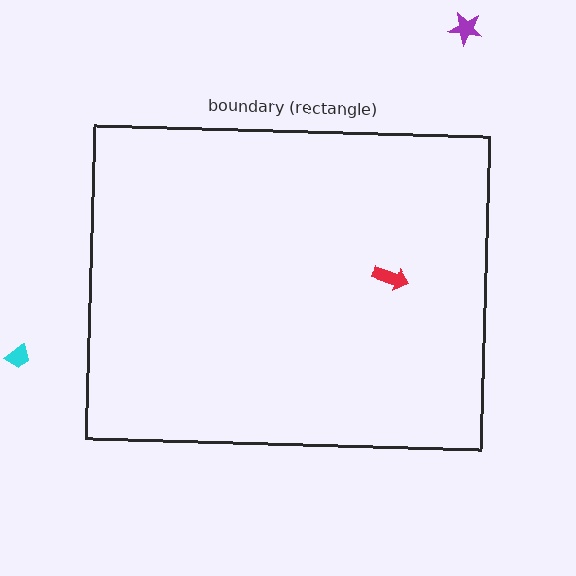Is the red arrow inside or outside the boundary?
Inside.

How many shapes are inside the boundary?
1 inside, 2 outside.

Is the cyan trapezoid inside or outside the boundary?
Outside.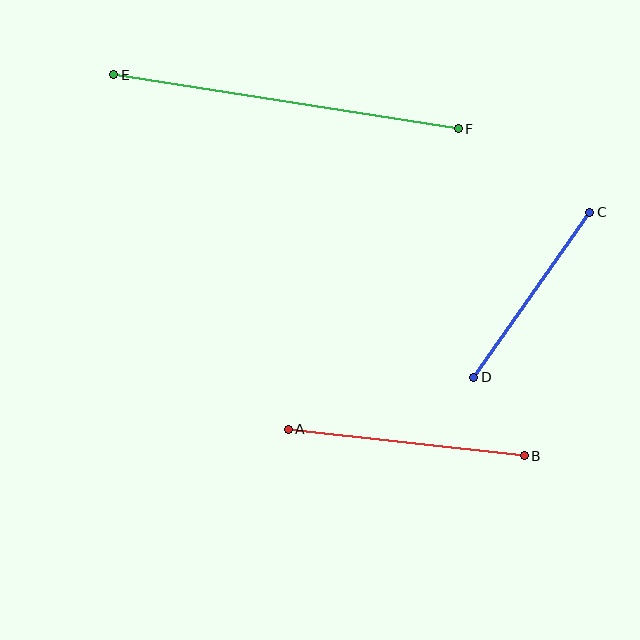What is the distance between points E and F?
The distance is approximately 349 pixels.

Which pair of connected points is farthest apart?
Points E and F are farthest apart.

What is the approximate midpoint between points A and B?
The midpoint is at approximately (406, 442) pixels.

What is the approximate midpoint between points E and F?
The midpoint is at approximately (286, 102) pixels.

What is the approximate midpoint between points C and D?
The midpoint is at approximately (532, 295) pixels.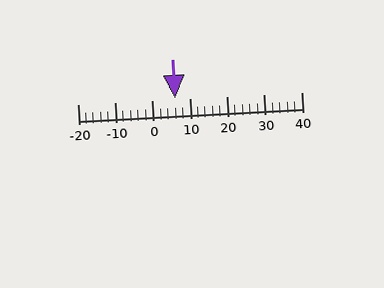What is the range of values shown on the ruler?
The ruler shows values from -20 to 40.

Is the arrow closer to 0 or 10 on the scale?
The arrow is closer to 10.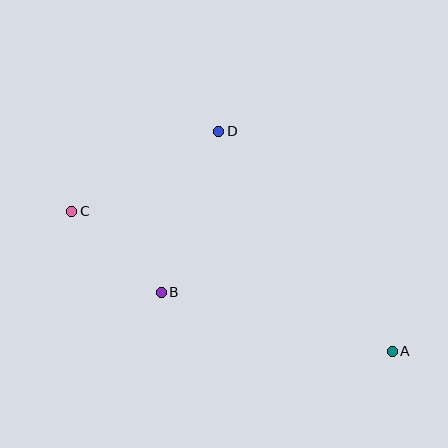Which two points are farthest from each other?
Points A and C are farthest from each other.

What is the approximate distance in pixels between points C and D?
The distance between C and D is approximately 167 pixels.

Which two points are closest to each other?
Points B and C are closest to each other.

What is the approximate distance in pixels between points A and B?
The distance between A and B is approximately 239 pixels.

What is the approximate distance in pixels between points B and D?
The distance between B and D is approximately 171 pixels.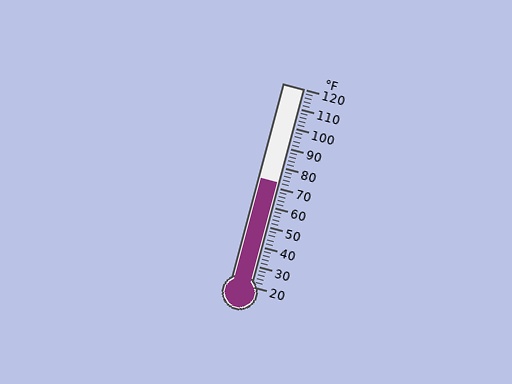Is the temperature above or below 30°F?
The temperature is above 30°F.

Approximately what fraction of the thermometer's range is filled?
The thermometer is filled to approximately 50% of its range.